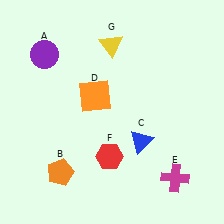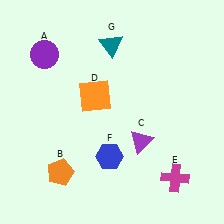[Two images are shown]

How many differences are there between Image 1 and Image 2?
There are 3 differences between the two images.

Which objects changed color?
C changed from blue to purple. F changed from red to blue. G changed from yellow to teal.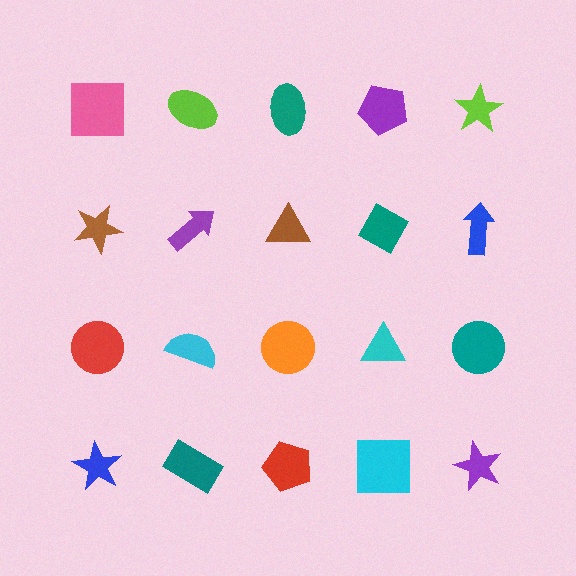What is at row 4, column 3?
A red pentagon.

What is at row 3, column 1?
A red circle.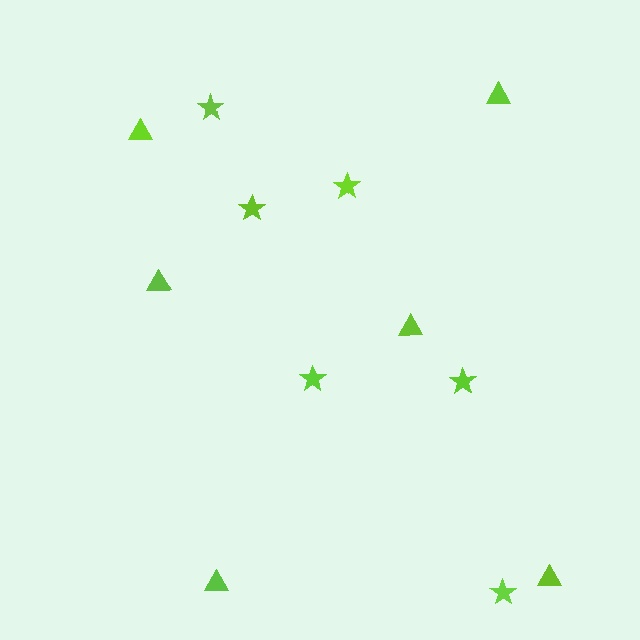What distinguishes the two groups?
There are 2 groups: one group of triangles (6) and one group of stars (6).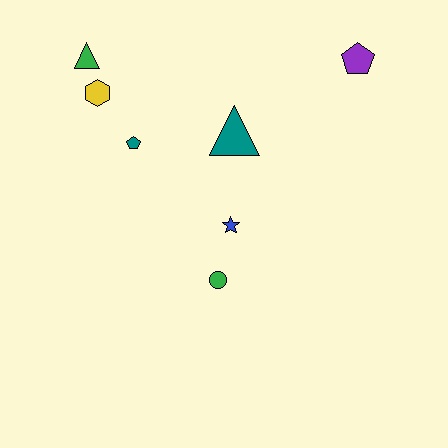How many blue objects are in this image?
There is 1 blue object.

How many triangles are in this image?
There are 2 triangles.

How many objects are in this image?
There are 7 objects.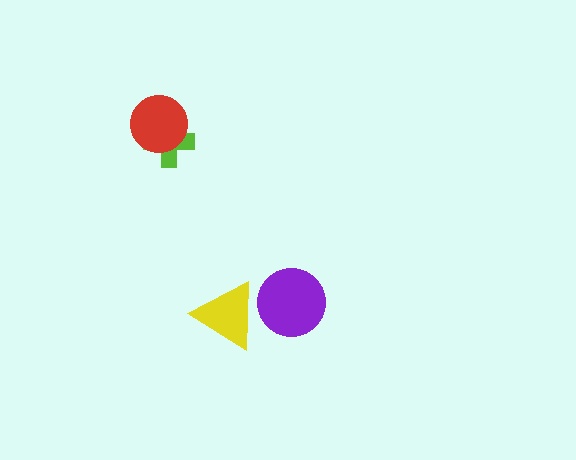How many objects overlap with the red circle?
1 object overlaps with the red circle.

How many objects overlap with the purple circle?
1 object overlaps with the purple circle.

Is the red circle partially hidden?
No, no other shape covers it.